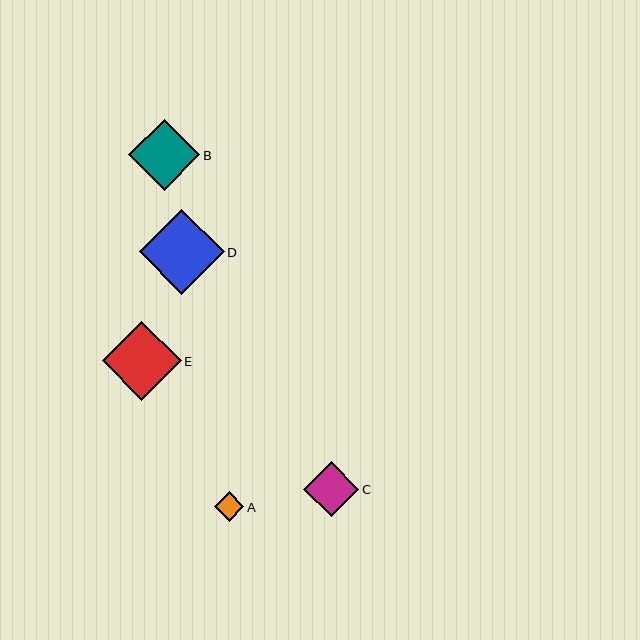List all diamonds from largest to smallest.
From largest to smallest: D, E, B, C, A.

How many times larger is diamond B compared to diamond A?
Diamond B is approximately 2.4 times the size of diamond A.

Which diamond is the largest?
Diamond D is the largest with a size of approximately 85 pixels.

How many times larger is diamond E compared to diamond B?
Diamond E is approximately 1.1 times the size of diamond B.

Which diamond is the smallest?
Diamond A is the smallest with a size of approximately 30 pixels.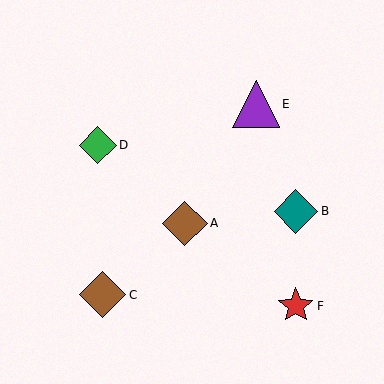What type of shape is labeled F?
Shape F is a red star.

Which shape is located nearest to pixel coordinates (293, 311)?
The red star (labeled F) at (296, 306) is nearest to that location.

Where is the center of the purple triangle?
The center of the purple triangle is at (256, 104).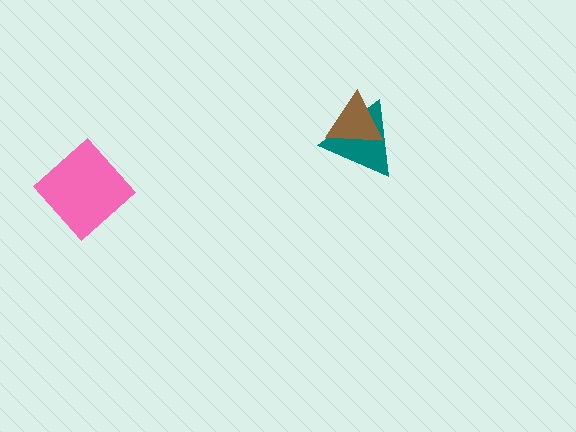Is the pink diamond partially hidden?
No, no other shape covers it.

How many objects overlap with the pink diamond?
0 objects overlap with the pink diamond.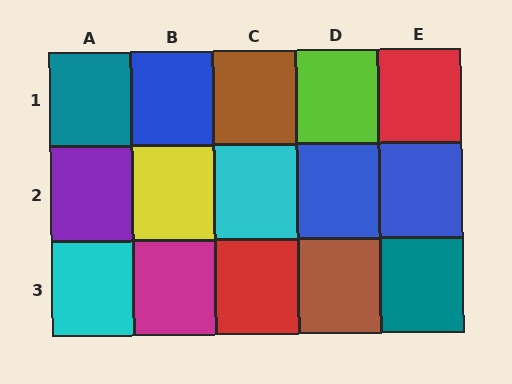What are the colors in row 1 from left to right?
Teal, blue, brown, lime, red.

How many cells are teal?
2 cells are teal.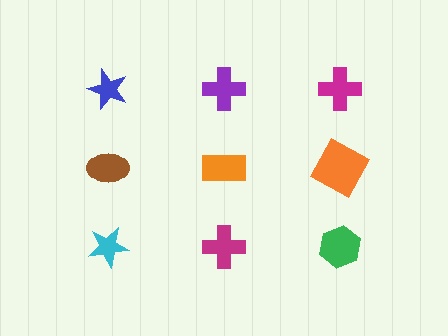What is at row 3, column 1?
A cyan star.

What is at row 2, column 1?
A brown ellipse.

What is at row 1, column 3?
A magenta cross.